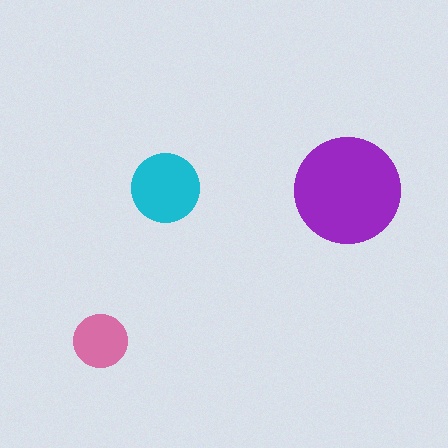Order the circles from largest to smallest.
the purple one, the cyan one, the pink one.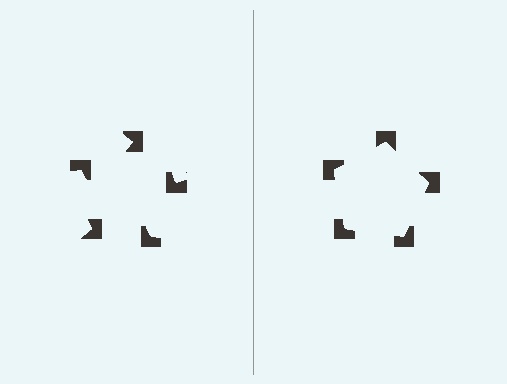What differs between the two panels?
The notched squares are positioned identically on both sides; only the wedge orientations differ. On the right they align to a pentagon; on the left they are misaligned.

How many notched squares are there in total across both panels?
10 — 5 on each side.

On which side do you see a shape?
An illusory pentagon appears on the right side. On the left side the wedge cuts are rotated, so no coherent shape forms.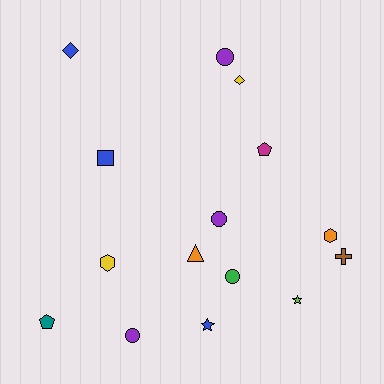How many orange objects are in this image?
There are 2 orange objects.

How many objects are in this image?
There are 15 objects.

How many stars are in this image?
There are 2 stars.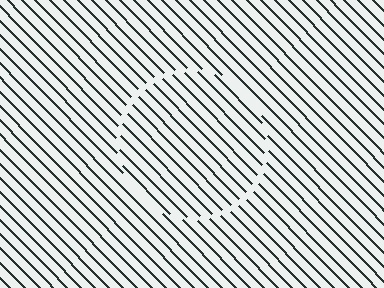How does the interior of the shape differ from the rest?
The interior of the shape contains the same grating, shifted by half a period — the contour is defined by the phase discontinuity where line-ends from the inner and outer gratings abut.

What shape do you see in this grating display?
An illusory circle. The interior of the shape contains the same grating, shifted by half a period — the contour is defined by the phase discontinuity where line-ends from the inner and outer gratings abut.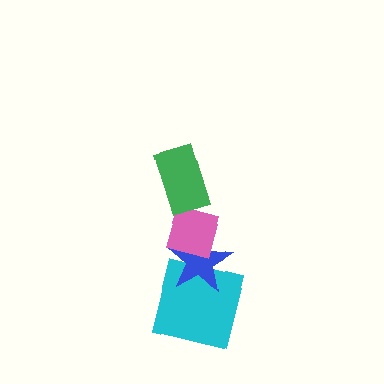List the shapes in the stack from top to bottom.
From top to bottom: the green rectangle, the pink diamond, the blue star, the cyan square.